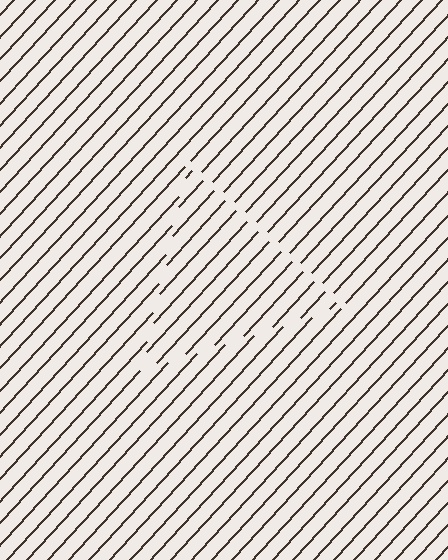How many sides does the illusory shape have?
3 sides — the line-ends trace a triangle.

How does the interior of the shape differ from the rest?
The interior of the shape contains the same grating, shifted by half a period — the contour is defined by the phase discontinuity where line-ends from the inner and outer gratings abut.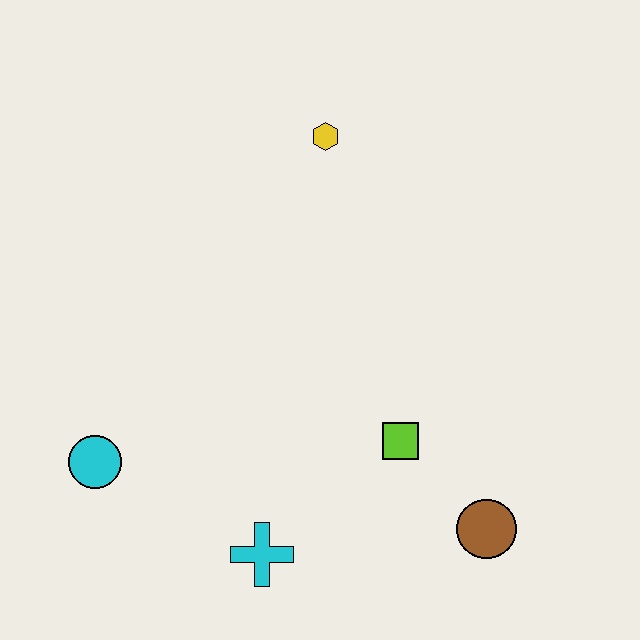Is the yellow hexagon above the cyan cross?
Yes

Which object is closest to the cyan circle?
The cyan cross is closest to the cyan circle.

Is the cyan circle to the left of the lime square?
Yes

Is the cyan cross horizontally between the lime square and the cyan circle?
Yes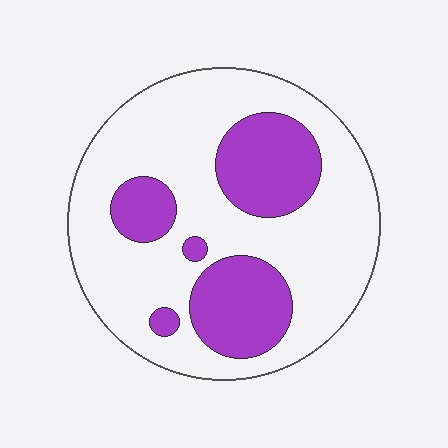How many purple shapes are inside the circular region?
5.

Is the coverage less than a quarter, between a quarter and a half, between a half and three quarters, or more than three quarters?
Between a quarter and a half.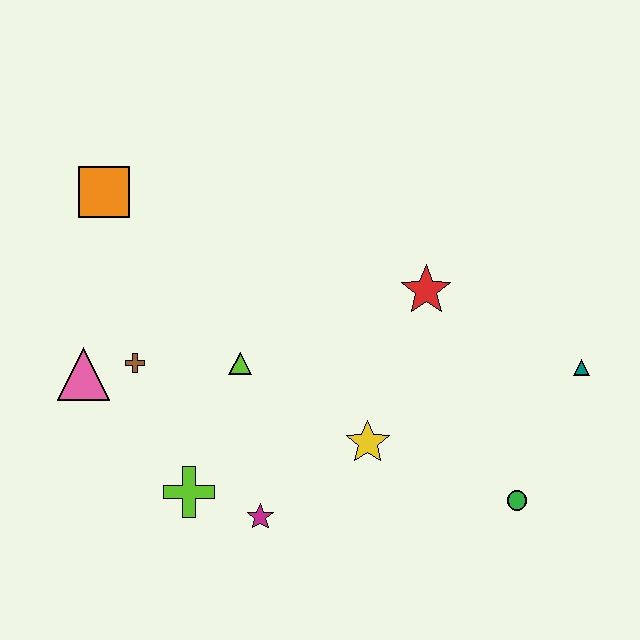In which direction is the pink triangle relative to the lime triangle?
The pink triangle is to the left of the lime triangle.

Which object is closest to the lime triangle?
The brown cross is closest to the lime triangle.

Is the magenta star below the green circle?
Yes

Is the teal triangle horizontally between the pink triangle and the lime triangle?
No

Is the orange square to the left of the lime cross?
Yes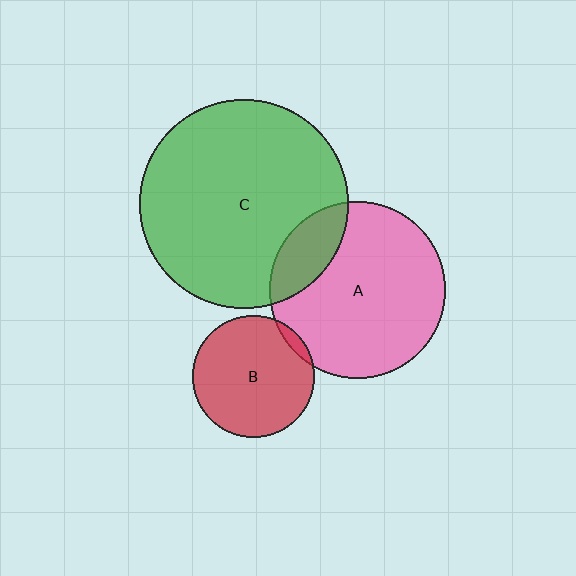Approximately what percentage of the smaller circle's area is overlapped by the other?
Approximately 5%.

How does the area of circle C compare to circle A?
Approximately 1.4 times.